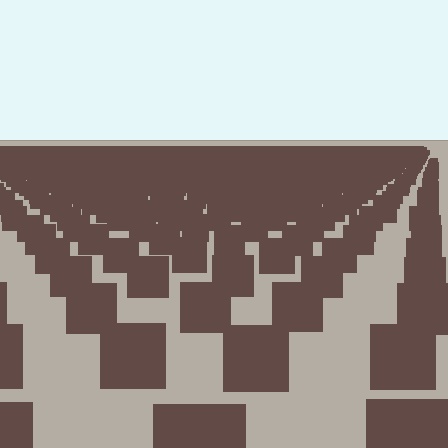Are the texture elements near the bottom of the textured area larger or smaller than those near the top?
Larger. Near the bottom, elements are closer to the viewer and appear at a bigger on-screen size.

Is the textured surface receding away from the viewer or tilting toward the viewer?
The surface is receding away from the viewer. Texture elements get smaller and denser toward the top.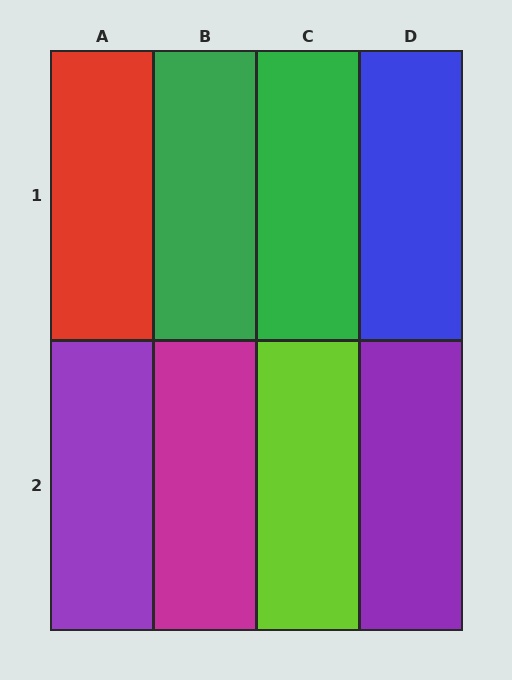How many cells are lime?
1 cell is lime.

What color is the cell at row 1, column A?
Red.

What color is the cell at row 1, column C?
Green.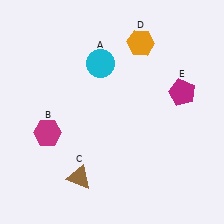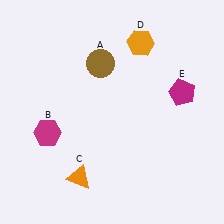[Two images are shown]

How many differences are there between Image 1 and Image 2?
There are 2 differences between the two images.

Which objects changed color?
A changed from cyan to brown. C changed from brown to orange.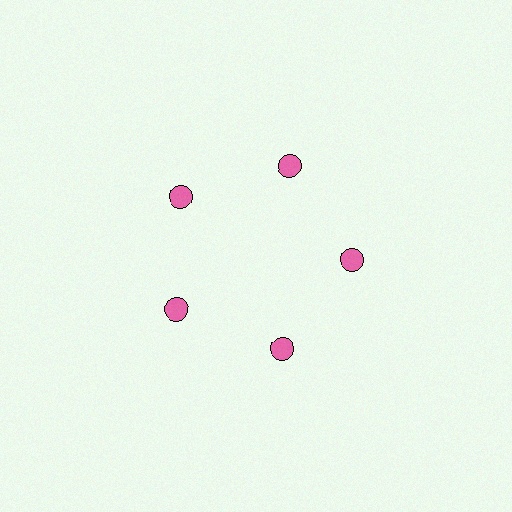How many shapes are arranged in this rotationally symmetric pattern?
There are 5 shapes, arranged in 5 groups of 1.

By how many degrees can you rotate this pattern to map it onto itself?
The pattern maps onto itself every 72 degrees of rotation.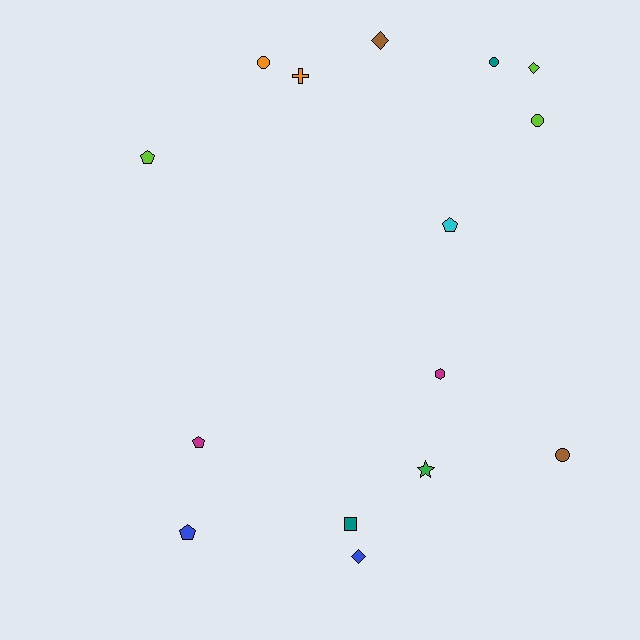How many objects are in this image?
There are 15 objects.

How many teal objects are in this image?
There are 2 teal objects.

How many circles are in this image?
There are 4 circles.